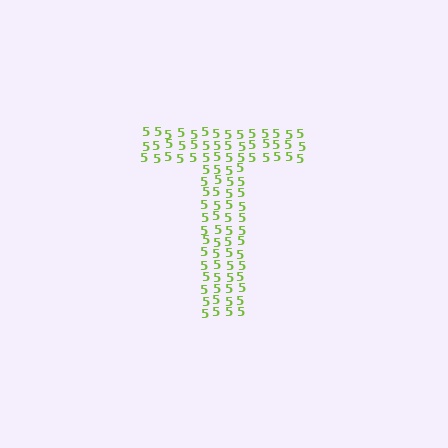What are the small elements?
The small elements are digit 5's.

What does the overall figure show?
The overall figure shows the letter T.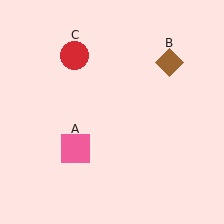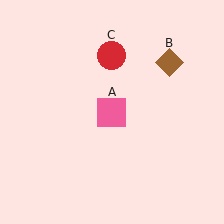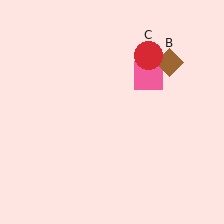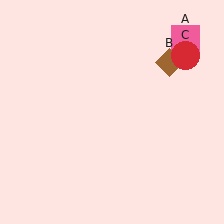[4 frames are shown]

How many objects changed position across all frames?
2 objects changed position: pink square (object A), red circle (object C).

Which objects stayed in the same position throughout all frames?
Brown diamond (object B) remained stationary.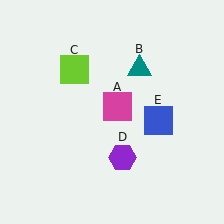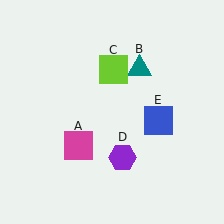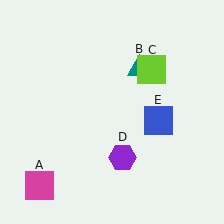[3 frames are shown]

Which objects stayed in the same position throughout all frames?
Teal triangle (object B) and purple hexagon (object D) and blue square (object E) remained stationary.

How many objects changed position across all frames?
2 objects changed position: magenta square (object A), lime square (object C).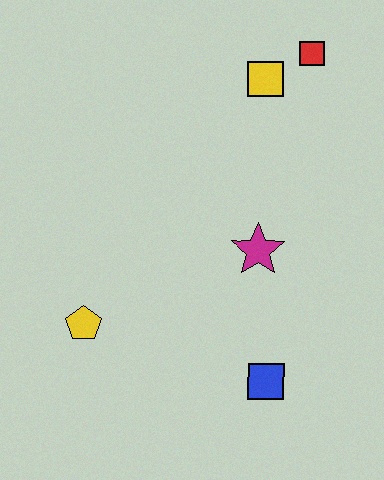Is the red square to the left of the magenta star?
No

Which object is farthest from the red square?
The yellow pentagon is farthest from the red square.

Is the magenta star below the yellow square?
Yes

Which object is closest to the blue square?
The magenta star is closest to the blue square.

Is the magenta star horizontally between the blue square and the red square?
No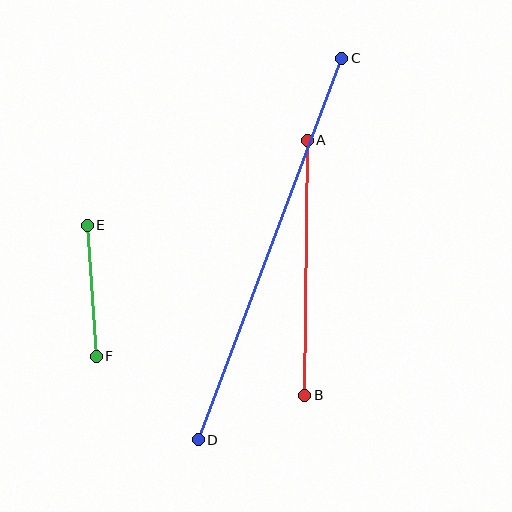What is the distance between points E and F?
The distance is approximately 131 pixels.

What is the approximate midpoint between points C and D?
The midpoint is at approximately (270, 249) pixels.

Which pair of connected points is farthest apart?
Points C and D are farthest apart.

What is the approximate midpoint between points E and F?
The midpoint is at approximately (92, 291) pixels.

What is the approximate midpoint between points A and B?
The midpoint is at approximately (306, 268) pixels.